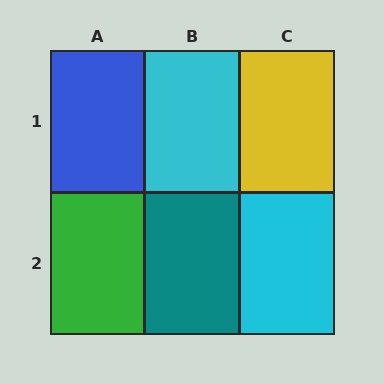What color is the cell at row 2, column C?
Cyan.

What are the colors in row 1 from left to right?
Blue, cyan, yellow.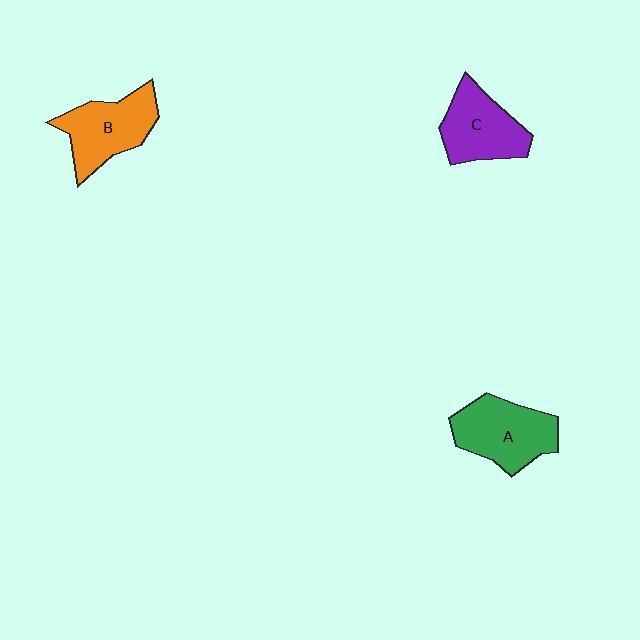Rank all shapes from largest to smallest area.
From largest to smallest: A (green), B (orange), C (purple).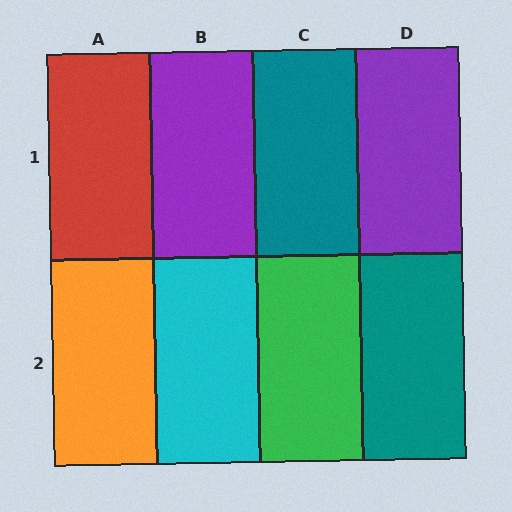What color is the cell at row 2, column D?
Teal.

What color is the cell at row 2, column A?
Orange.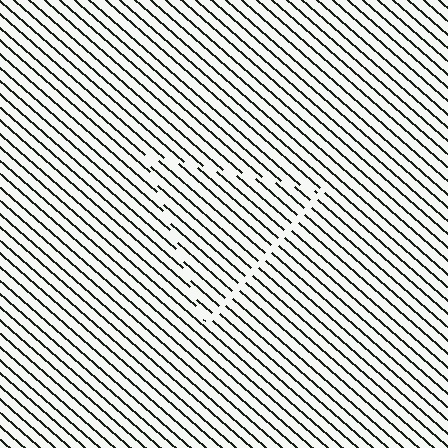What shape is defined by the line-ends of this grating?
An illusory triangle. The interior of the shape contains the same grating, shifted by half a period — the contour is defined by the phase discontinuity where line-ends from the inner and outer gratings abut.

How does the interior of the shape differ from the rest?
The interior of the shape contains the same grating, shifted by half a period — the contour is defined by the phase discontinuity where line-ends from the inner and outer gratings abut.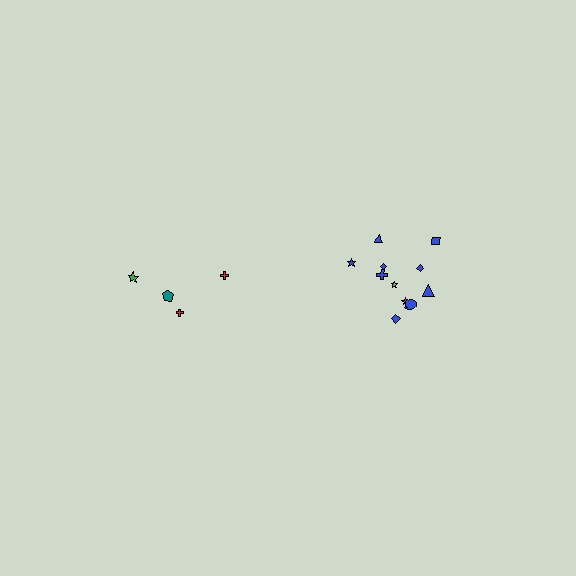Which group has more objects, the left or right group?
The right group.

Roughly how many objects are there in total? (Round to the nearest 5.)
Roughly 15 objects in total.